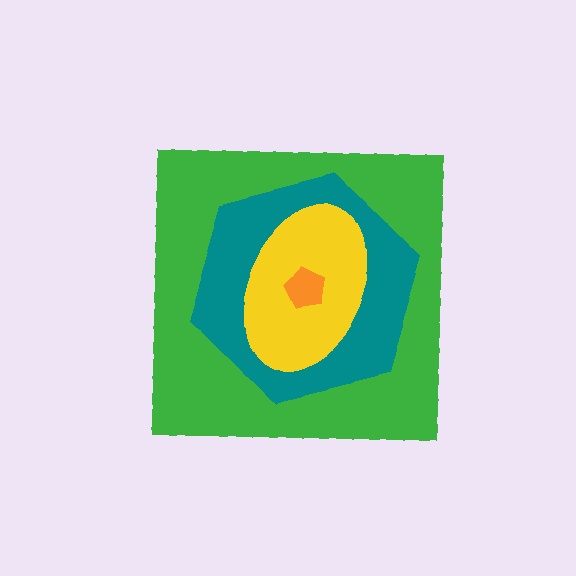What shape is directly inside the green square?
The teal hexagon.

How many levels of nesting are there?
4.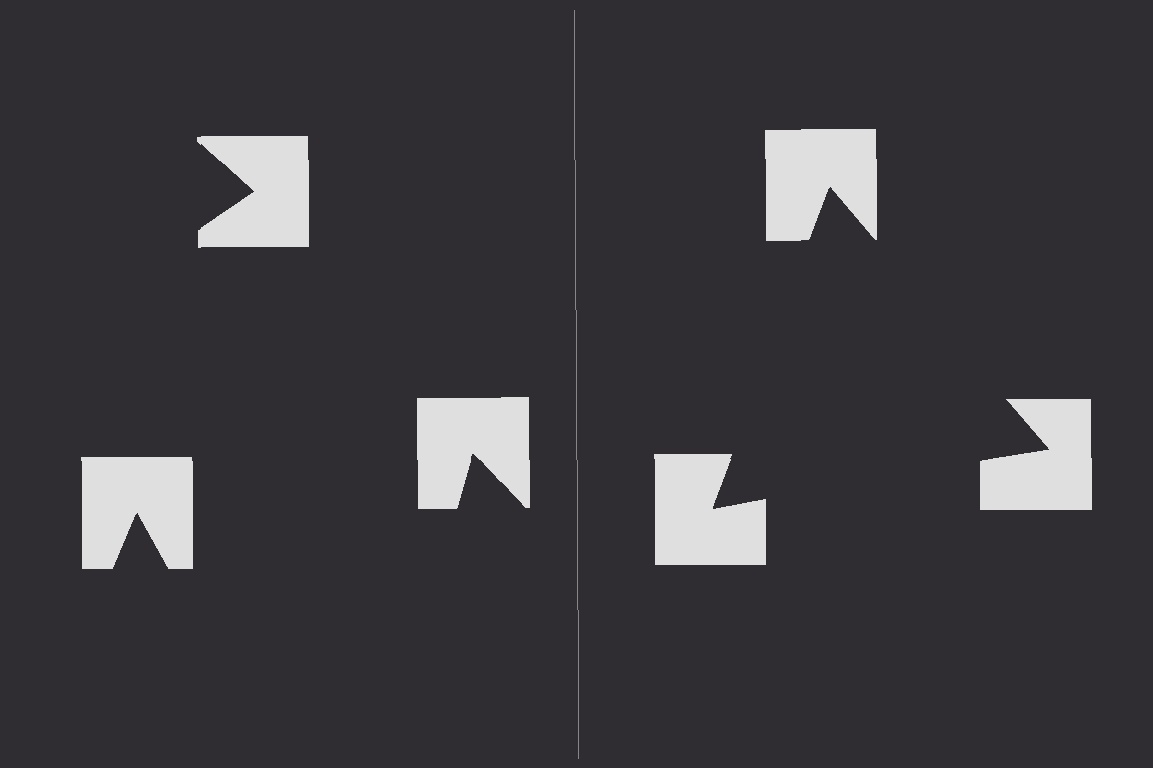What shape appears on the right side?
An illusory triangle.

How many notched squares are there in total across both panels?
6 — 3 on each side.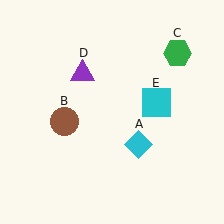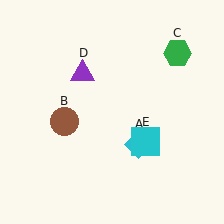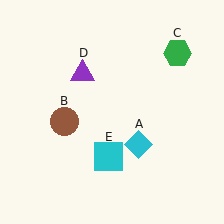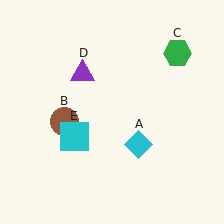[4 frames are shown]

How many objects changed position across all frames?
1 object changed position: cyan square (object E).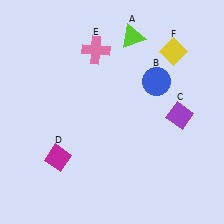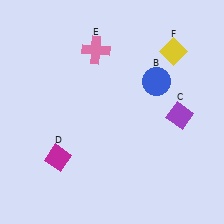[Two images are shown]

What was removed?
The lime triangle (A) was removed in Image 2.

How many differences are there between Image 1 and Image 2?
There is 1 difference between the two images.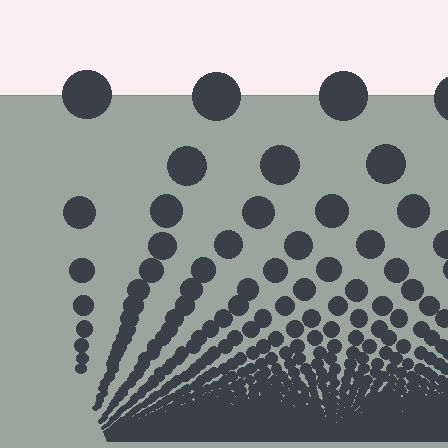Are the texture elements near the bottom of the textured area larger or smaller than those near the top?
Smaller. The gradient is inverted — elements near the bottom are smaller and denser.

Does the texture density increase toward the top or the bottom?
Density increases toward the bottom.